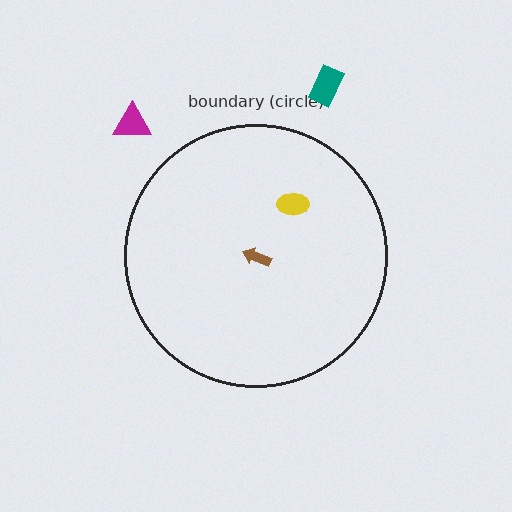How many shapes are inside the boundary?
2 inside, 2 outside.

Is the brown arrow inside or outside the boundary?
Inside.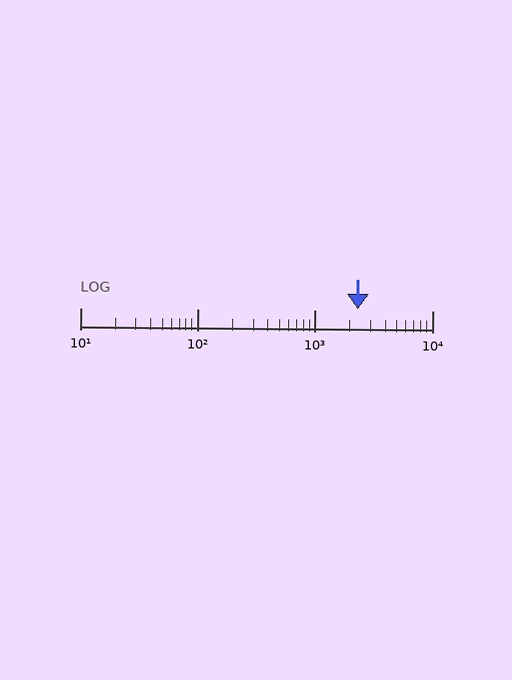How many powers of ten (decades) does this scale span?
The scale spans 3 decades, from 10 to 10000.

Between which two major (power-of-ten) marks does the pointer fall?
The pointer is between 1000 and 10000.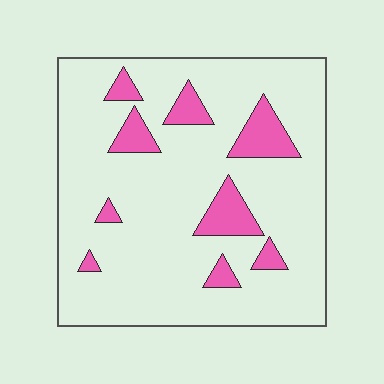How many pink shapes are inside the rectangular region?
9.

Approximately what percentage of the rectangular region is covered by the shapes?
Approximately 15%.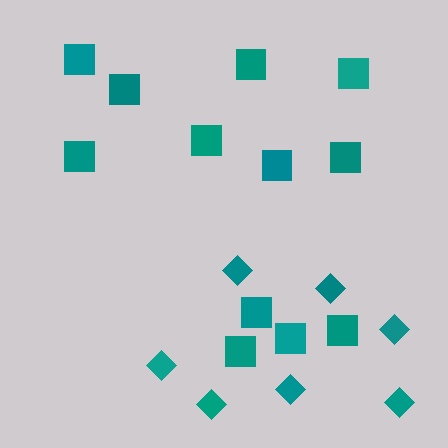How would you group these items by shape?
There are 2 groups: one group of squares (12) and one group of diamonds (7).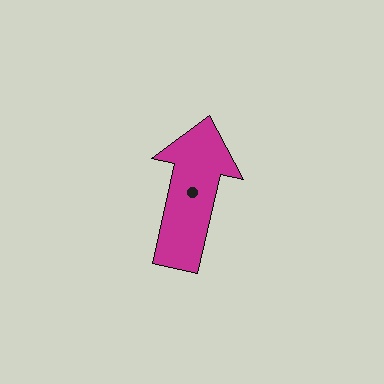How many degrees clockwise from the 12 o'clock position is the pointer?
Approximately 13 degrees.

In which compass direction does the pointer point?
North.